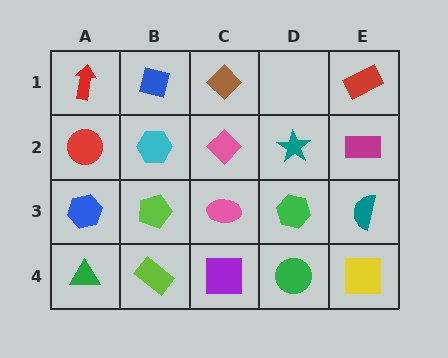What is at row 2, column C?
A pink diamond.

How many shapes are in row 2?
5 shapes.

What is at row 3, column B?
A lime pentagon.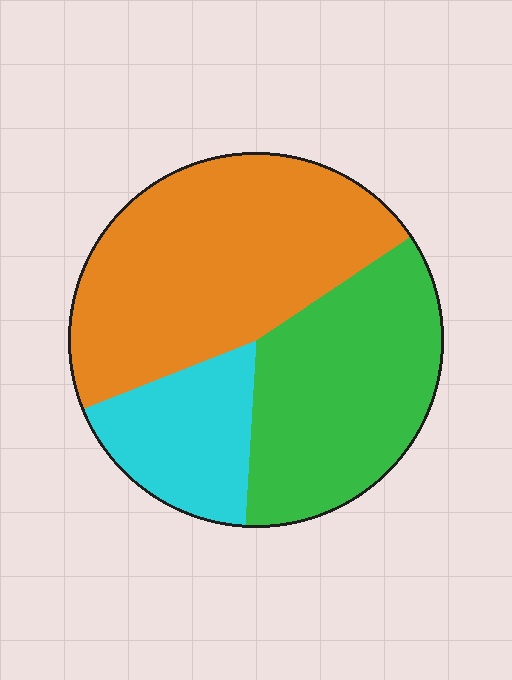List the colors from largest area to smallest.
From largest to smallest: orange, green, cyan.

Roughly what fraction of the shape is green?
Green takes up about one third (1/3) of the shape.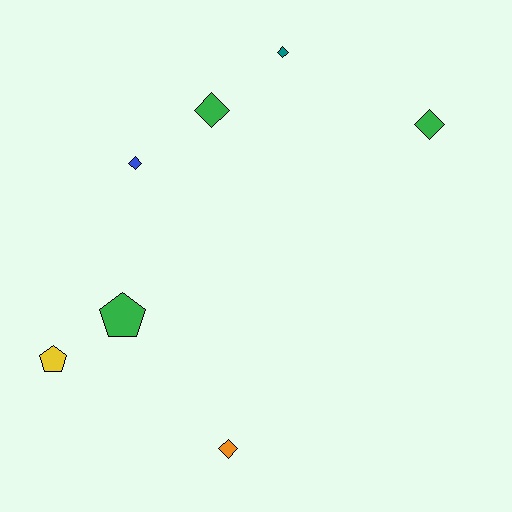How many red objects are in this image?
There are no red objects.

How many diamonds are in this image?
There are 5 diamonds.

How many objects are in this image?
There are 7 objects.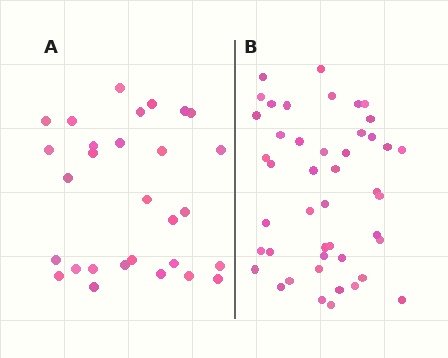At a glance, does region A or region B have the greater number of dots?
Region B (the right region) has more dots.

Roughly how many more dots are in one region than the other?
Region B has approximately 15 more dots than region A.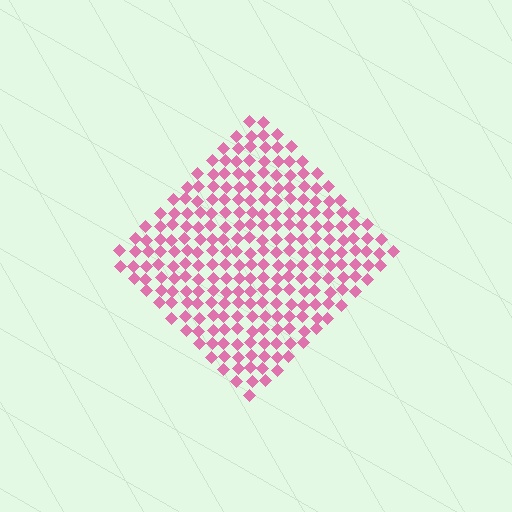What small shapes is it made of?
It is made of small diamonds.